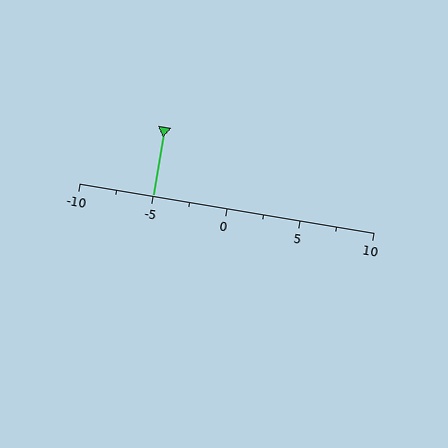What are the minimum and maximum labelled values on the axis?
The axis runs from -10 to 10.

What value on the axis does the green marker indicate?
The marker indicates approximately -5.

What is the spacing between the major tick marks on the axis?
The major ticks are spaced 5 apart.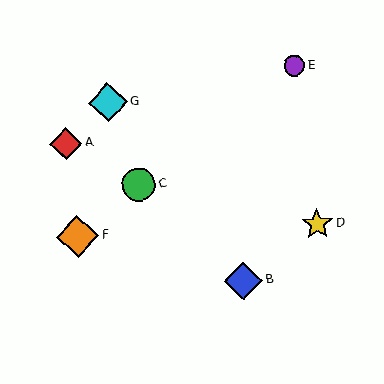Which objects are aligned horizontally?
Objects D, F are aligned horizontally.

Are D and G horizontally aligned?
No, D is at y≈224 and G is at y≈102.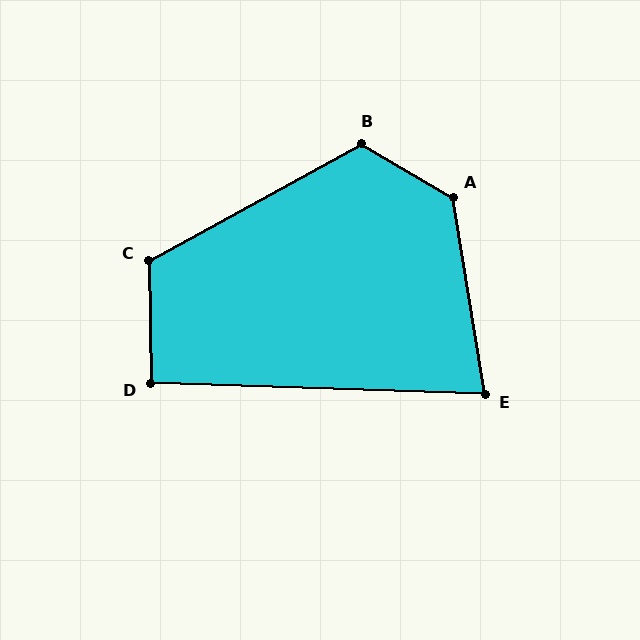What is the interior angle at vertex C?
Approximately 118 degrees (obtuse).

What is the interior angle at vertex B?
Approximately 121 degrees (obtuse).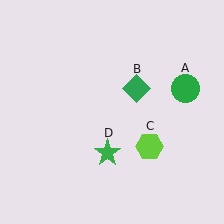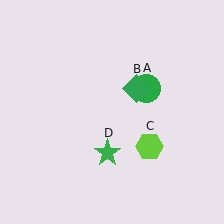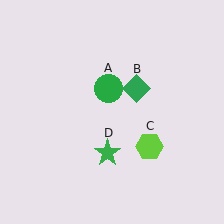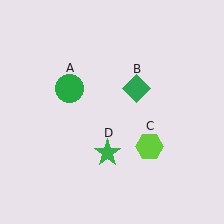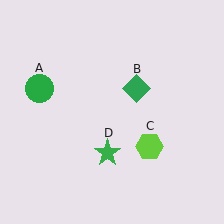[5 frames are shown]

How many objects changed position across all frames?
1 object changed position: green circle (object A).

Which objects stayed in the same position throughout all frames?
Green diamond (object B) and lime hexagon (object C) and green star (object D) remained stationary.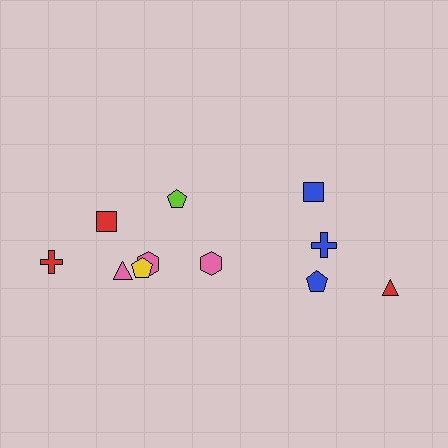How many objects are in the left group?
There are 7 objects.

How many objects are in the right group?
There are 4 objects.